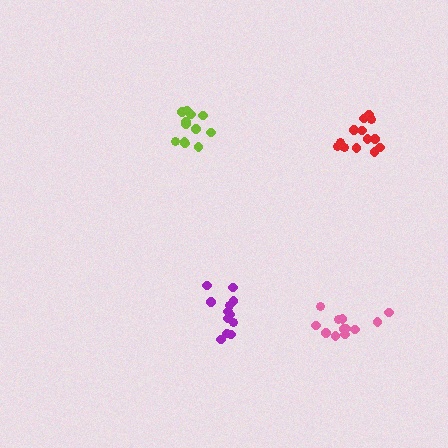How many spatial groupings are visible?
There are 4 spatial groupings.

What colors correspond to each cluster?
The clusters are colored: purple, lime, red, pink.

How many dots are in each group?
Group 1: 12 dots, Group 2: 12 dots, Group 3: 13 dots, Group 4: 12 dots (49 total).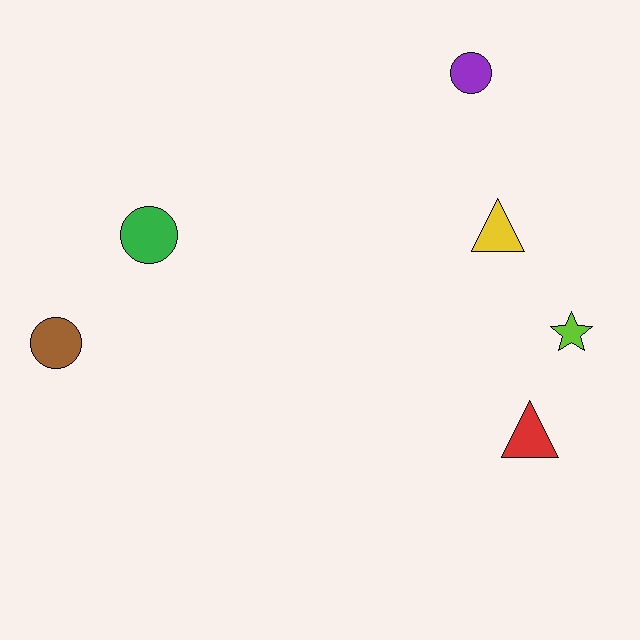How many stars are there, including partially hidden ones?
There is 1 star.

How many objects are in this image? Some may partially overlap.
There are 6 objects.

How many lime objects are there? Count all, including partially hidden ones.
There is 1 lime object.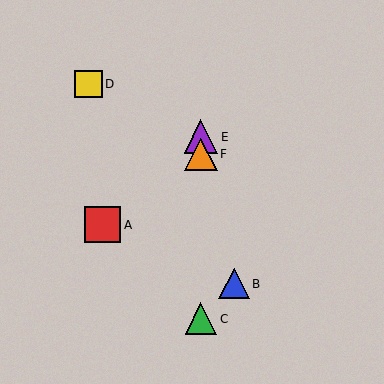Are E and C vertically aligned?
Yes, both are at x≈201.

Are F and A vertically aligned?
No, F is at x≈201 and A is at x≈103.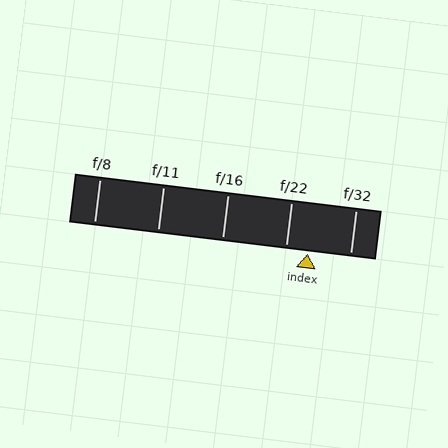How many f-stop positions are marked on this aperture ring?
There are 5 f-stop positions marked.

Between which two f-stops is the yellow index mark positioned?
The index mark is between f/22 and f/32.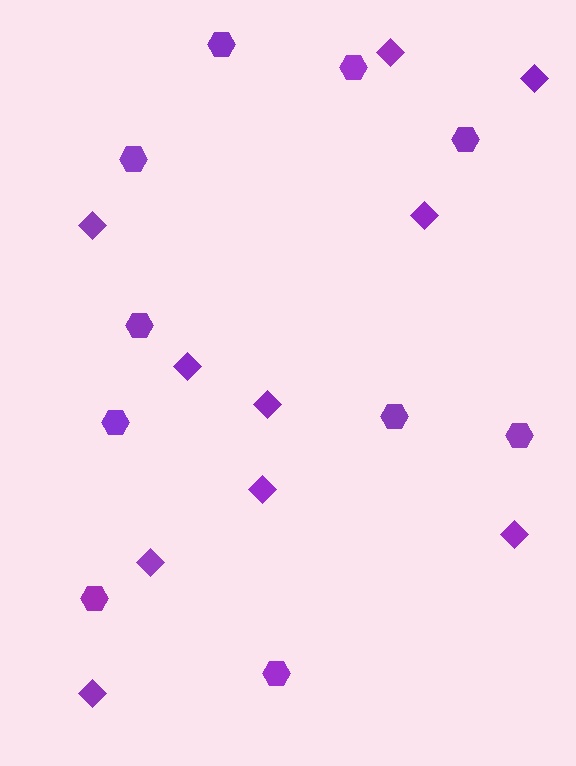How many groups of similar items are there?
There are 2 groups: one group of diamonds (10) and one group of hexagons (10).